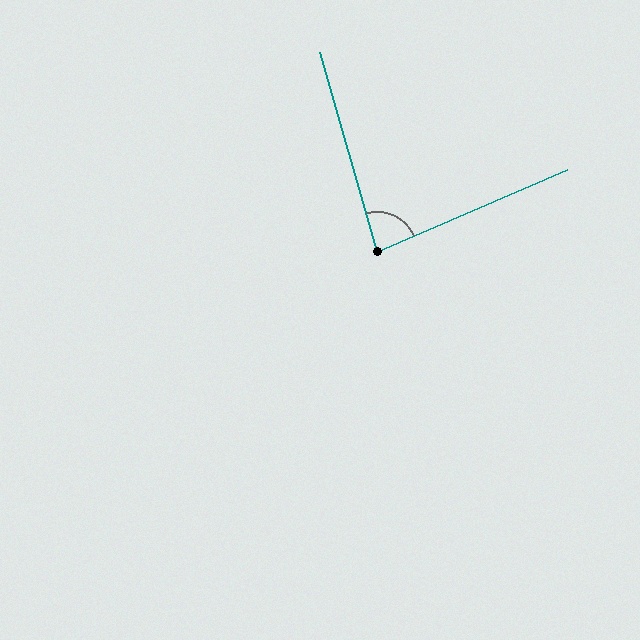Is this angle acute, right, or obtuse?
It is acute.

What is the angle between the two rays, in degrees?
Approximately 83 degrees.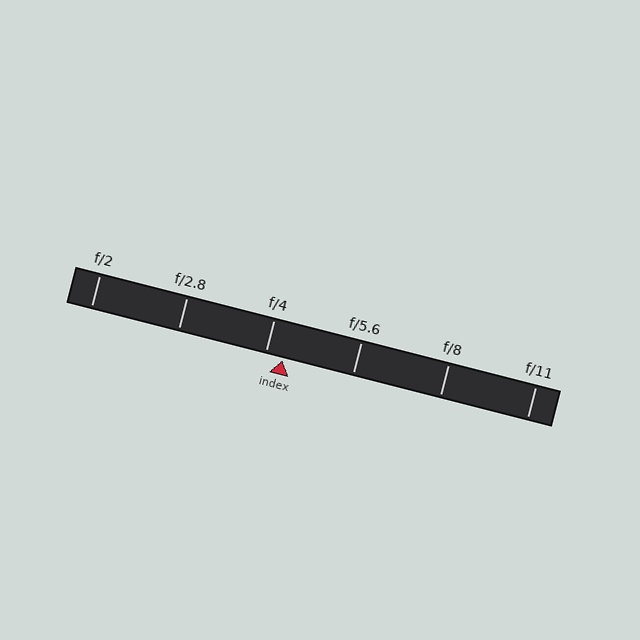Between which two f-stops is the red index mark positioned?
The index mark is between f/4 and f/5.6.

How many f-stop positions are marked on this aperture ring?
There are 6 f-stop positions marked.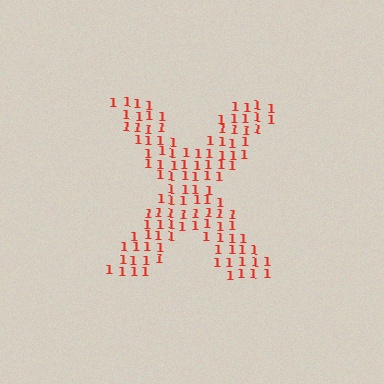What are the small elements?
The small elements are digit 1's.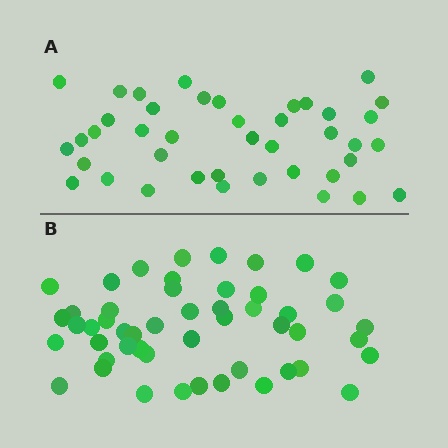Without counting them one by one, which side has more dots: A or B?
Region B (the bottom region) has more dots.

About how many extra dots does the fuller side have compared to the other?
Region B has roughly 8 or so more dots than region A.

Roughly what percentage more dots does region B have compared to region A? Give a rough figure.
About 20% more.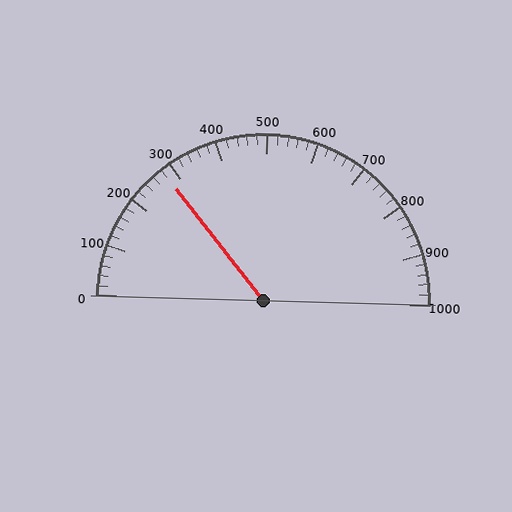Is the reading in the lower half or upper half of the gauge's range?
The reading is in the lower half of the range (0 to 1000).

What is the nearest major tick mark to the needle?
The nearest major tick mark is 300.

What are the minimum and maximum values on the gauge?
The gauge ranges from 0 to 1000.